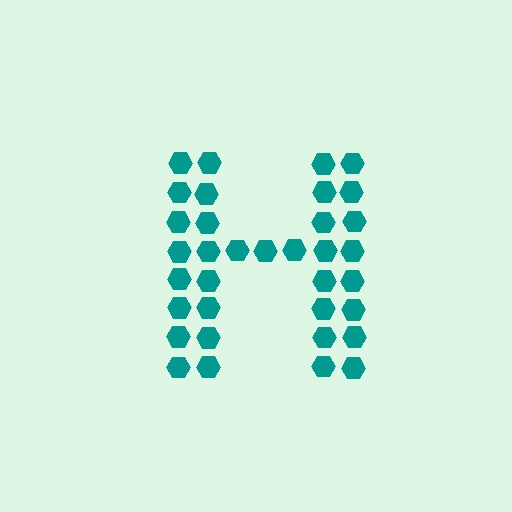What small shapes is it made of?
It is made of small hexagons.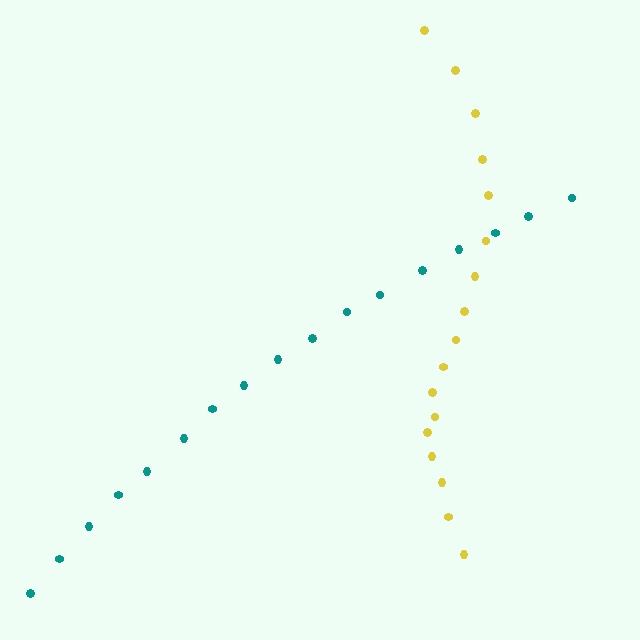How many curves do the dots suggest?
There are 2 distinct paths.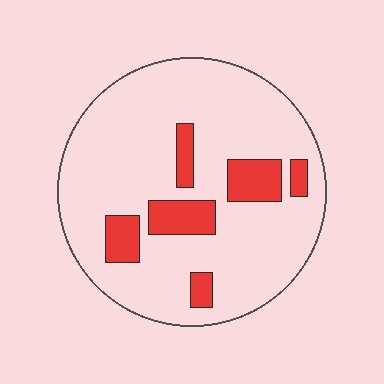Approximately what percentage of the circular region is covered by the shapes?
Approximately 15%.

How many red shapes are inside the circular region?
6.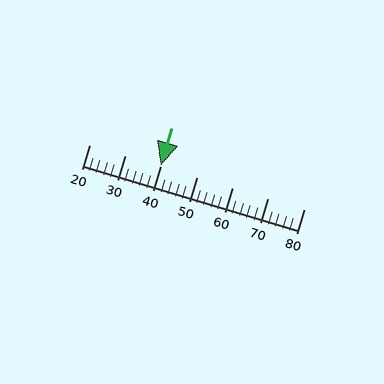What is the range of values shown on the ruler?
The ruler shows values from 20 to 80.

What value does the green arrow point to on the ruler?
The green arrow points to approximately 40.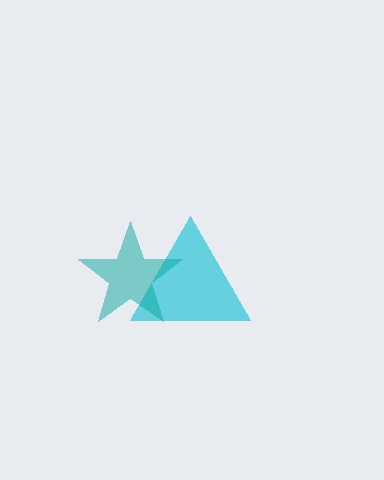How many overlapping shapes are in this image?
There are 2 overlapping shapes in the image.